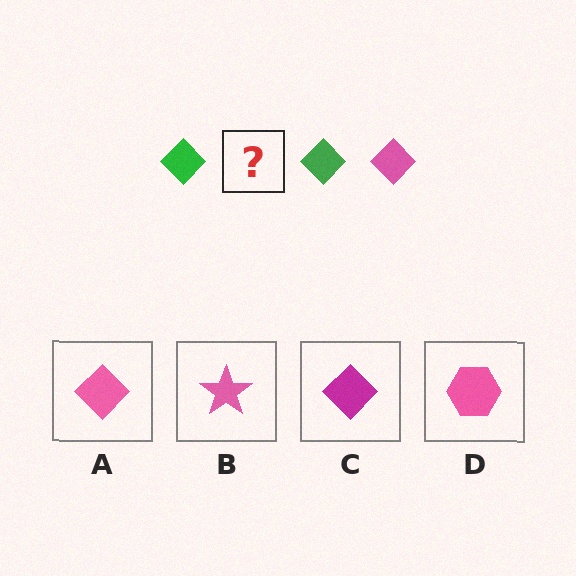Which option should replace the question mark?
Option A.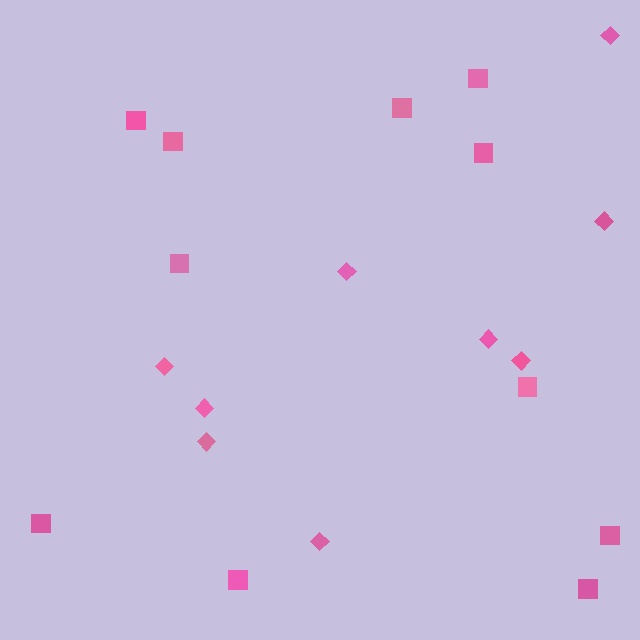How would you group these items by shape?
There are 2 groups: one group of diamonds (9) and one group of squares (11).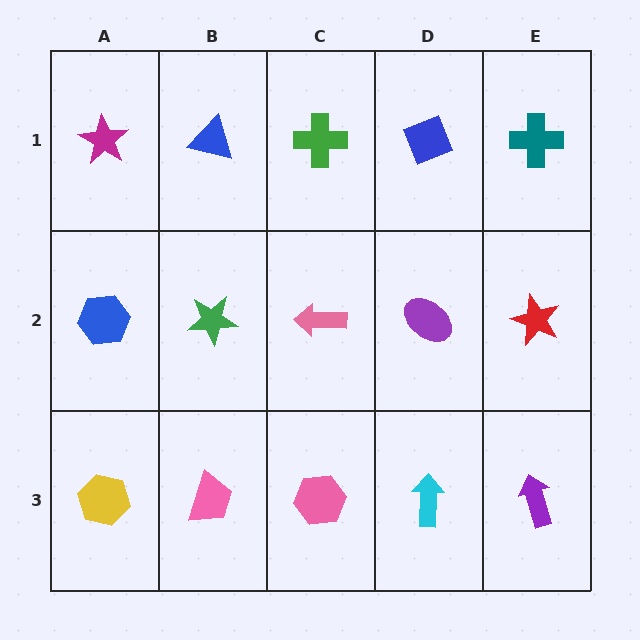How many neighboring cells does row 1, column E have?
2.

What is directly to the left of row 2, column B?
A blue hexagon.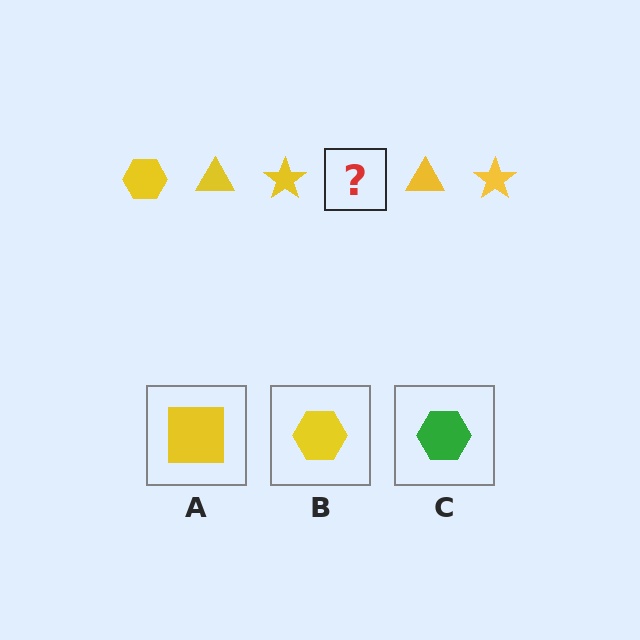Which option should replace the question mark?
Option B.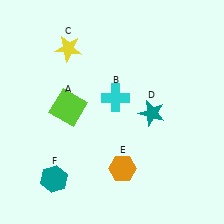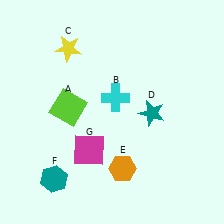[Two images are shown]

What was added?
A magenta square (G) was added in Image 2.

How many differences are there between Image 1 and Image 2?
There is 1 difference between the two images.